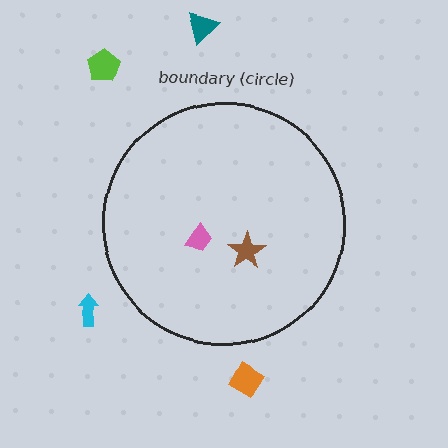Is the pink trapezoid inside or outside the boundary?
Inside.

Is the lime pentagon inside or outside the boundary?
Outside.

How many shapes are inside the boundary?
2 inside, 4 outside.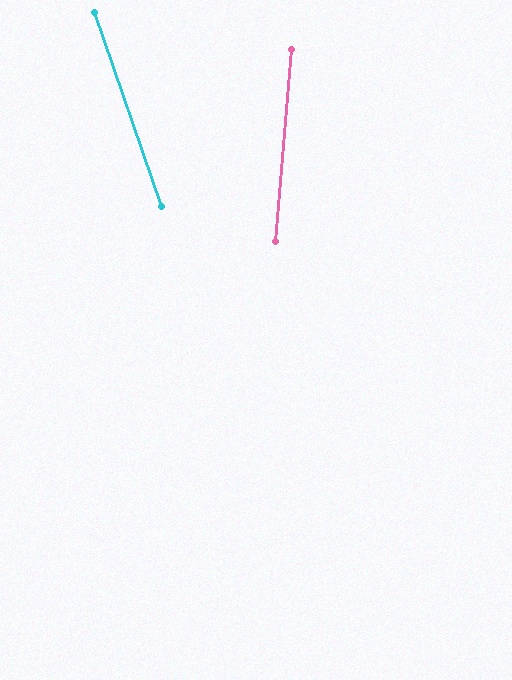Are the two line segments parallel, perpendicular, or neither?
Neither parallel nor perpendicular — they differ by about 24°.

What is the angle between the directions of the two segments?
Approximately 24 degrees.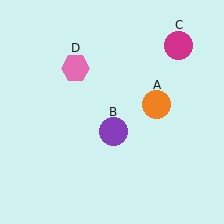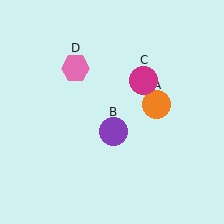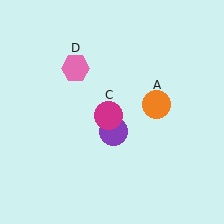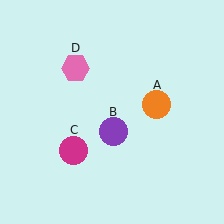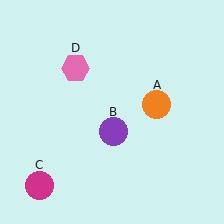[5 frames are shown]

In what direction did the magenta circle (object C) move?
The magenta circle (object C) moved down and to the left.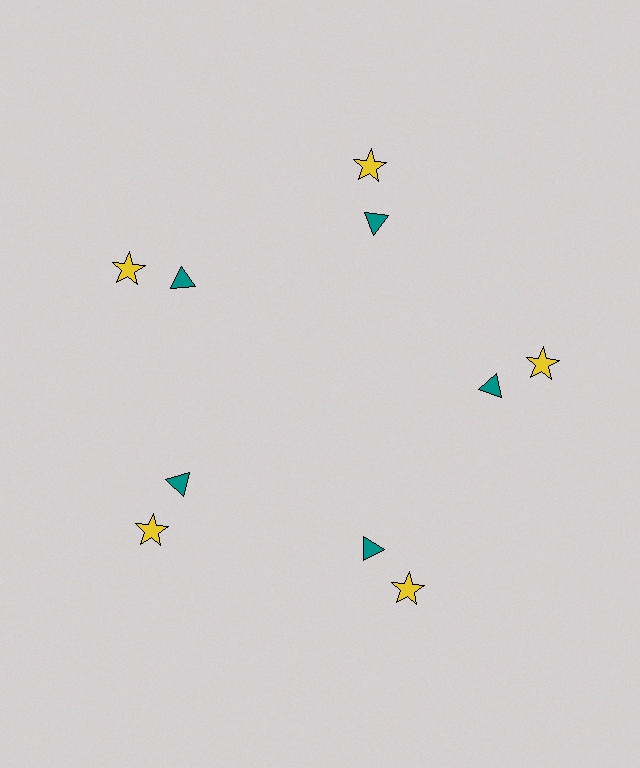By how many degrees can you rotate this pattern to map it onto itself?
The pattern maps onto itself every 72 degrees of rotation.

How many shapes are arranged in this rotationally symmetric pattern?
There are 10 shapes, arranged in 5 groups of 2.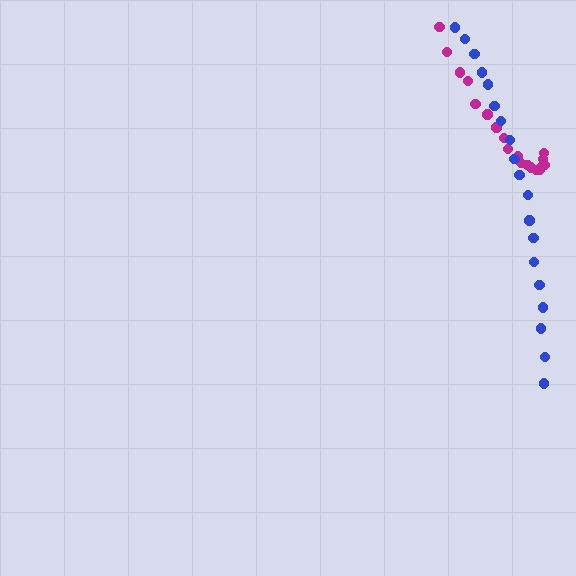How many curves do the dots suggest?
There are 2 distinct paths.